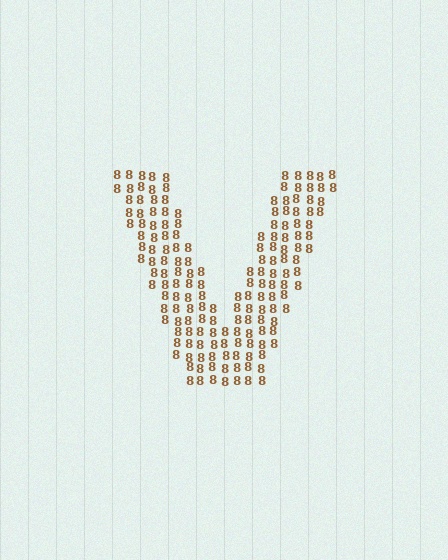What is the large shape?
The large shape is the letter V.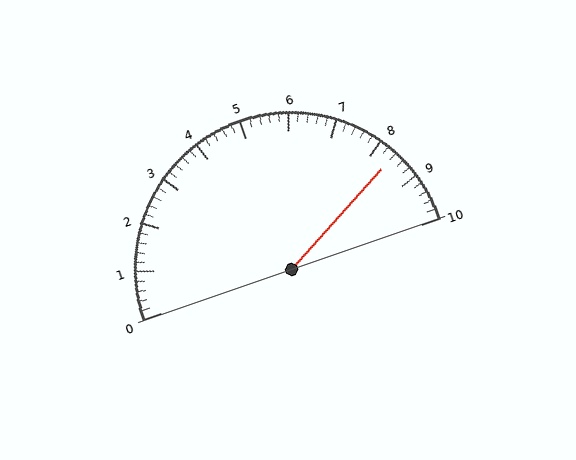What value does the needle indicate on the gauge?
The needle indicates approximately 8.4.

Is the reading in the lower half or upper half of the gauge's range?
The reading is in the upper half of the range (0 to 10).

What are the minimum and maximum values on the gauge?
The gauge ranges from 0 to 10.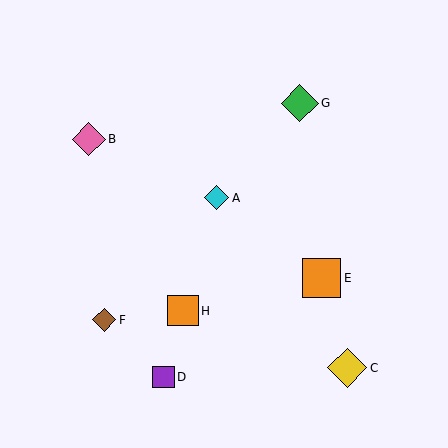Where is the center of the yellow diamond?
The center of the yellow diamond is at (347, 368).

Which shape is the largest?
The yellow diamond (labeled C) is the largest.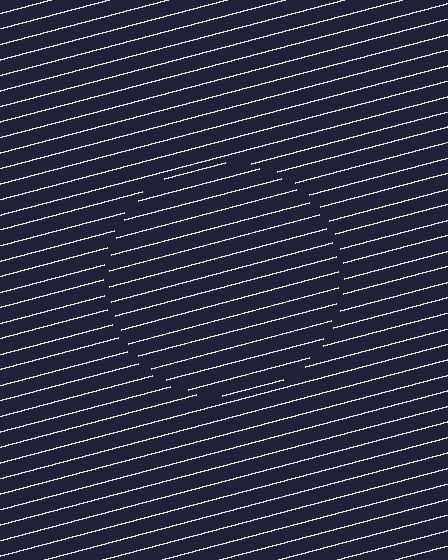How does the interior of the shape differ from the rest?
The interior of the shape contains the same grating, shifted by half a period — the contour is defined by the phase discontinuity where line-ends from the inner and outer gratings abut.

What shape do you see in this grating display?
An illusory circle. The interior of the shape contains the same grating, shifted by half a period — the contour is defined by the phase discontinuity where line-ends from the inner and outer gratings abut.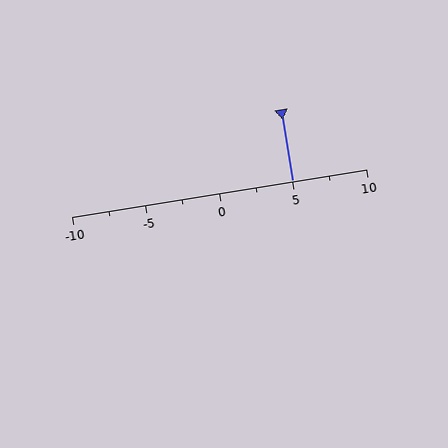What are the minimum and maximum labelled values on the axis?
The axis runs from -10 to 10.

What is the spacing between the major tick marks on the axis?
The major ticks are spaced 5 apart.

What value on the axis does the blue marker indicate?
The marker indicates approximately 5.